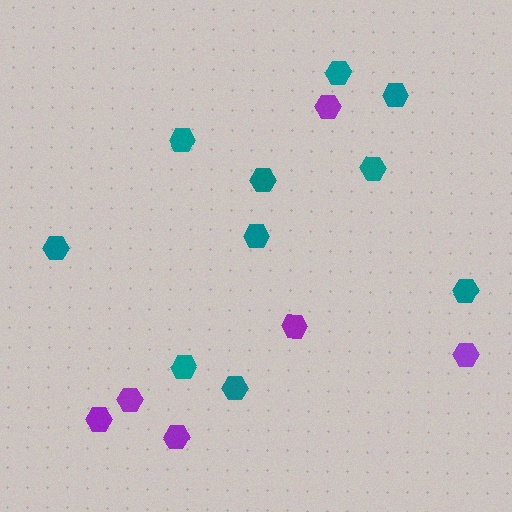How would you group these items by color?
There are 2 groups: one group of purple hexagons (6) and one group of teal hexagons (10).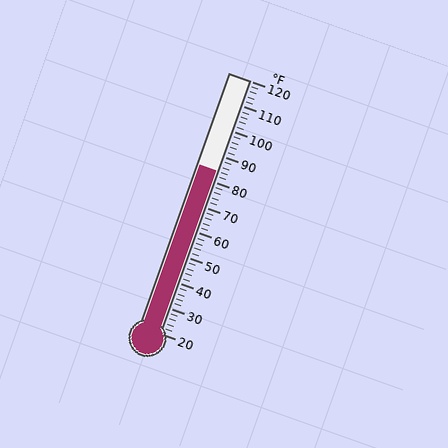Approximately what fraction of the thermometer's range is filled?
The thermometer is filled to approximately 65% of its range.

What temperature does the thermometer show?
The thermometer shows approximately 84°F.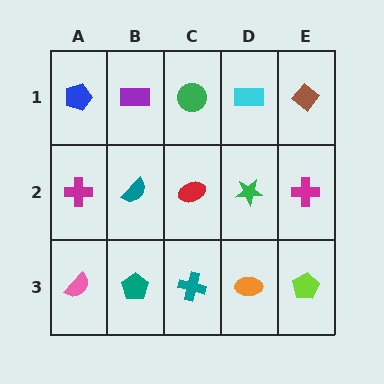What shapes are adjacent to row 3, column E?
A magenta cross (row 2, column E), an orange ellipse (row 3, column D).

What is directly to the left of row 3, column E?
An orange ellipse.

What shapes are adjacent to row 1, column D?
A green star (row 2, column D), a green circle (row 1, column C), a brown diamond (row 1, column E).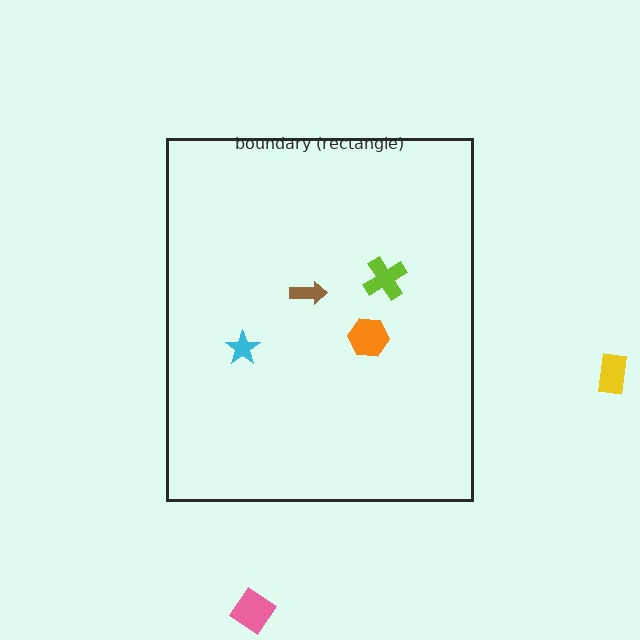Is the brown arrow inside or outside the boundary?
Inside.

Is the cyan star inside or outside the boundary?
Inside.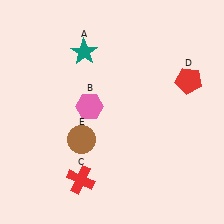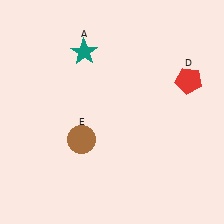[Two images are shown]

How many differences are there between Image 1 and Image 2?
There are 2 differences between the two images.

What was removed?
The pink hexagon (B), the red cross (C) were removed in Image 2.